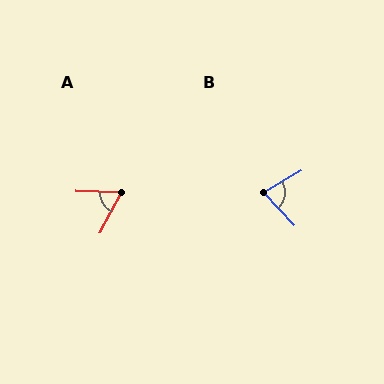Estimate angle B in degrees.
Approximately 76 degrees.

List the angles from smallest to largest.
A (64°), B (76°).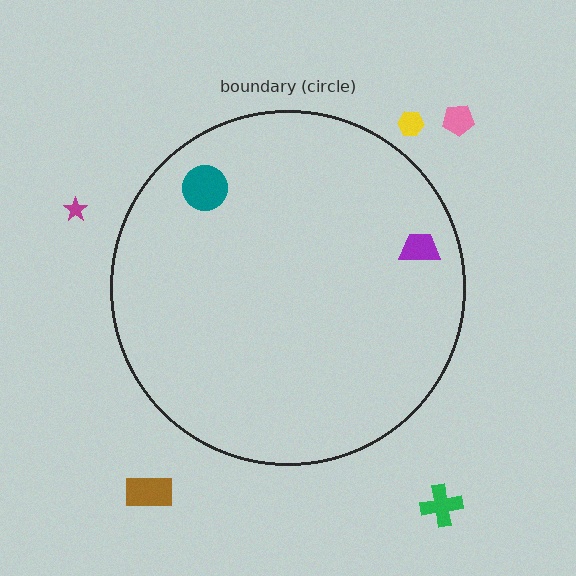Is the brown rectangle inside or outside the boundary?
Outside.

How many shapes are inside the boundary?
2 inside, 5 outside.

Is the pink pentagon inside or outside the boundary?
Outside.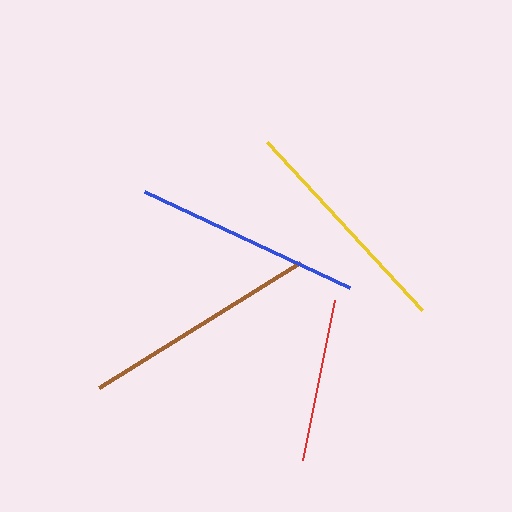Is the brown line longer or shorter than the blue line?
The brown line is longer than the blue line.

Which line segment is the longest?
The brown line is the longest at approximately 236 pixels.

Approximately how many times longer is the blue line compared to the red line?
The blue line is approximately 1.4 times the length of the red line.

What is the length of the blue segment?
The blue segment is approximately 227 pixels long.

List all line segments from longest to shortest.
From longest to shortest: brown, yellow, blue, red.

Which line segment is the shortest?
The red line is the shortest at approximately 163 pixels.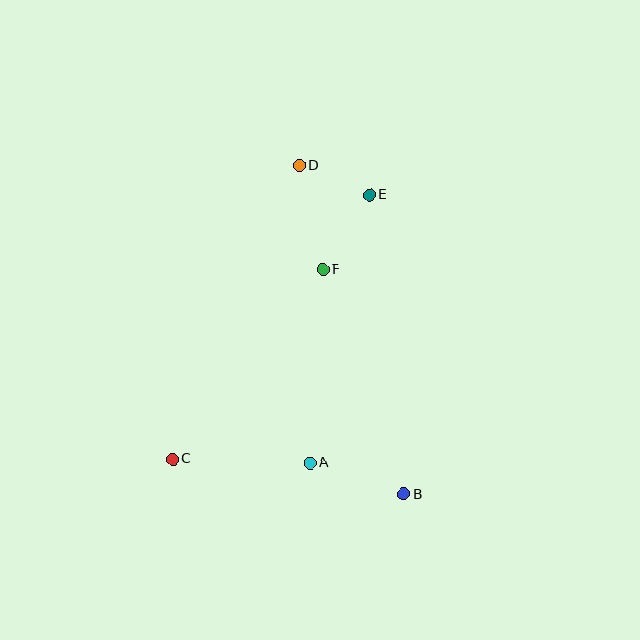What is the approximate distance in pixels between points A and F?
The distance between A and F is approximately 194 pixels.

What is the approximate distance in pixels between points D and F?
The distance between D and F is approximately 107 pixels.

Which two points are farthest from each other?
Points B and D are farthest from each other.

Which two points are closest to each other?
Points D and E are closest to each other.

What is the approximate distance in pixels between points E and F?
The distance between E and F is approximately 88 pixels.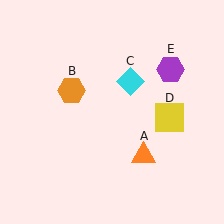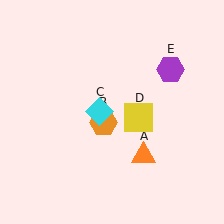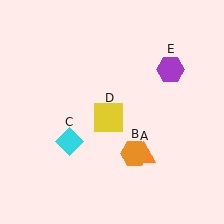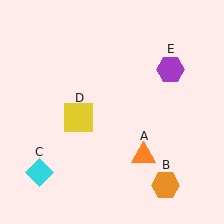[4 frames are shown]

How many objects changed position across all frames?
3 objects changed position: orange hexagon (object B), cyan diamond (object C), yellow square (object D).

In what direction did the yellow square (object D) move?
The yellow square (object D) moved left.